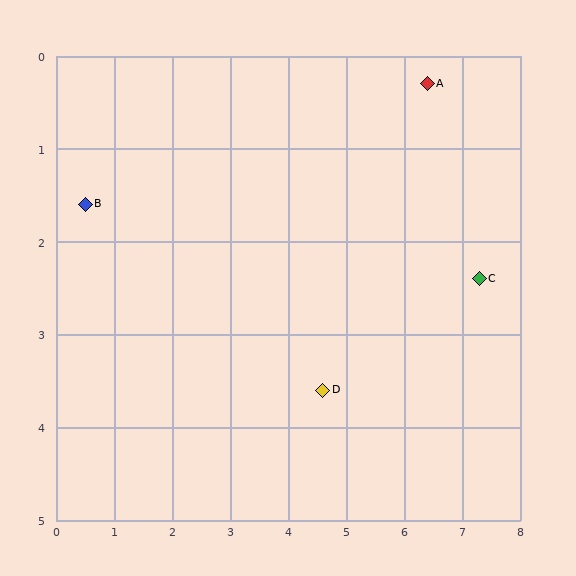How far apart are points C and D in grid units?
Points C and D are about 3.0 grid units apart.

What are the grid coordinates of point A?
Point A is at approximately (6.4, 0.3).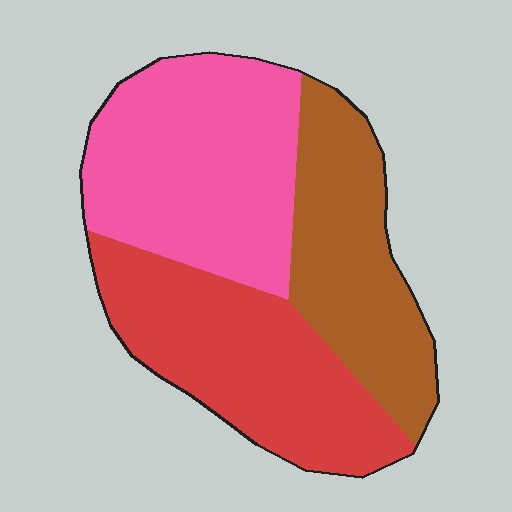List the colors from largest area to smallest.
From largest to smallest: pink, red, brown.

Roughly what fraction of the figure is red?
Red covers about 35% of the figure.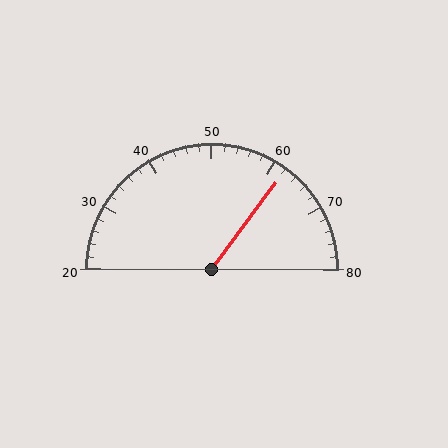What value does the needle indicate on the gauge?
The needle indicates approximately 62.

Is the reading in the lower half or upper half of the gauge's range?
The reading is in the upper half of the range (20 to 80).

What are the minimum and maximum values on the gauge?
The gauge ranges from 20 to 80.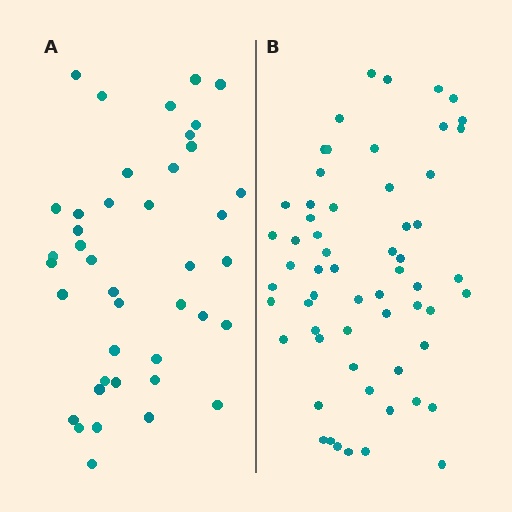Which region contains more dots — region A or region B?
Region B (the right region) has more dots.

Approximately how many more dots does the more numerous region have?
Region B has approximately 20 more dots than region A.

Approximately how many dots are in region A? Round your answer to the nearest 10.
About 40 dots. (The exact count is 41, which rounds to 40.)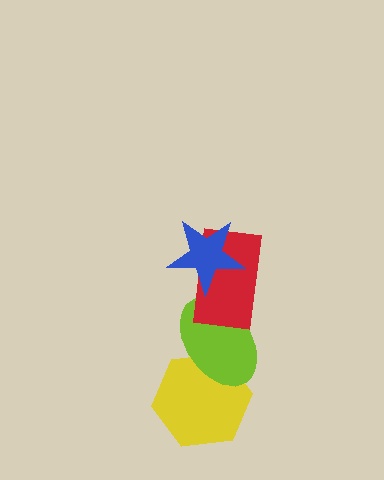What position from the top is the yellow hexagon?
The yellow hexagon is 4th from the top.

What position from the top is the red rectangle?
The red rectangle is 2nd from the top.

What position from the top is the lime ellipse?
The lime ellipse is 3rd from the top.